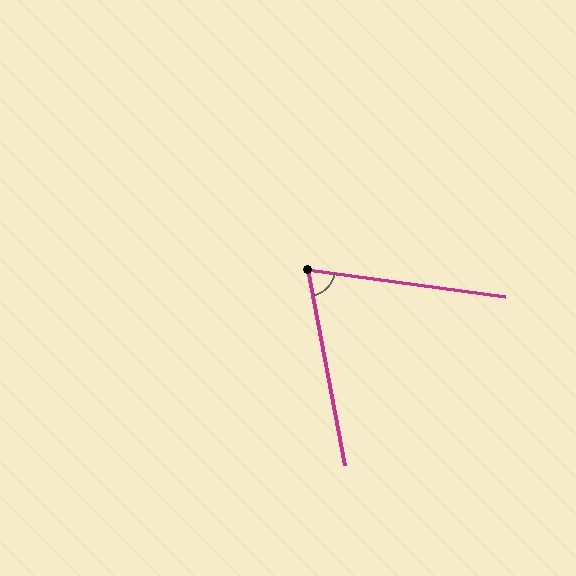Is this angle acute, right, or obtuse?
It is acute.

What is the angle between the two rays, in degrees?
Approximately 71 degrees.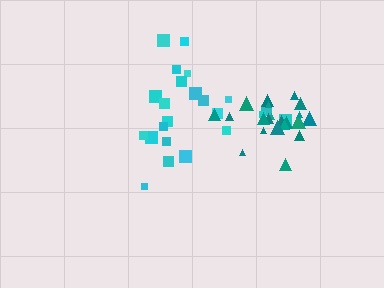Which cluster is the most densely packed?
Teal.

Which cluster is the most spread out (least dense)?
Cyan.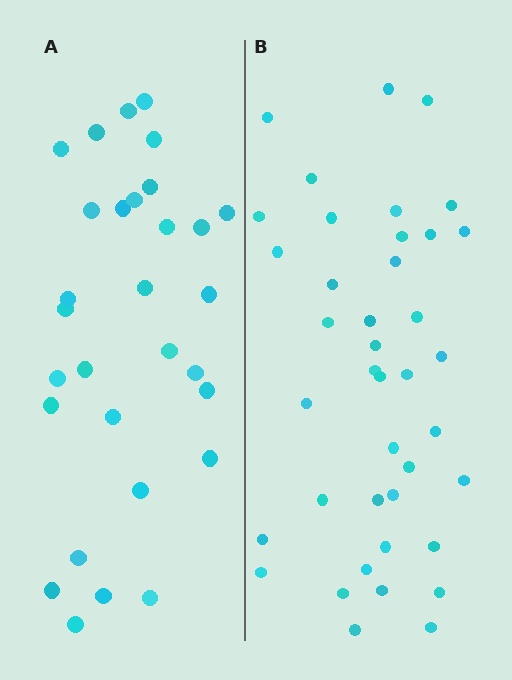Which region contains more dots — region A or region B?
Region B (the right region) has more dots.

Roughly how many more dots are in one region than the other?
Region B has roughly 10 or so more dots than region A.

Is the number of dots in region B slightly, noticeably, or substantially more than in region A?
Region B has noticeably more, but not dramatically so. The ratio is roughly 1.3 to 1.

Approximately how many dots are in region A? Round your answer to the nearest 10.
About 30 dots.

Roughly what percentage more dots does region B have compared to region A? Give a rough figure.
About 35% more.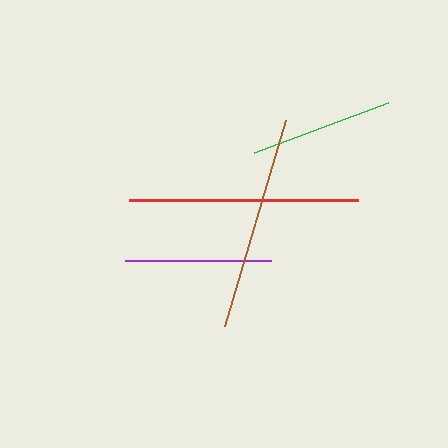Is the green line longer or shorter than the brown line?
The brown line is longer than the green line.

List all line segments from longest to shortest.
From longest to shortest: red, brown, purple, green.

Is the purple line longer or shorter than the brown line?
The brown line is longer than the purple line.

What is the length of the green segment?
The green segment is approximately 143 pixels long.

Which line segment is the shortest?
The green line is the shortest at approximately 143 pixels.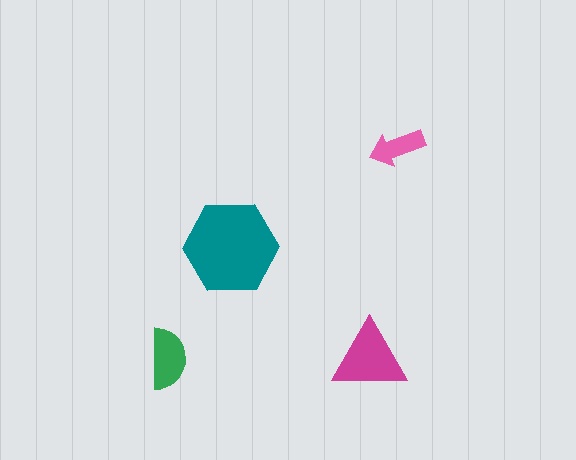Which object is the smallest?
The pink arrow.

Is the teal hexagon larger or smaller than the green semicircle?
Larger.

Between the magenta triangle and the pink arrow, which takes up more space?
The magenta triangle.